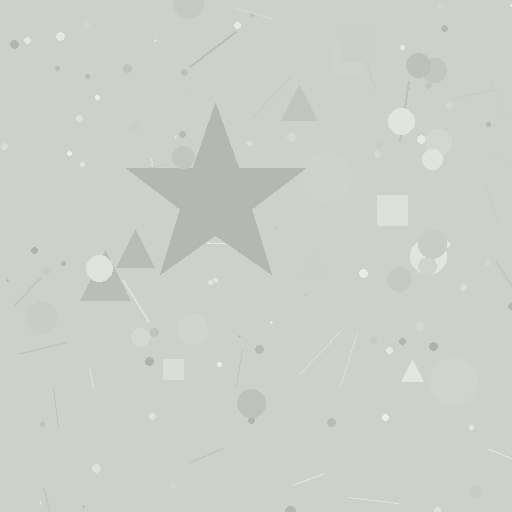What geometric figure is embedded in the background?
A star is embedded in the background.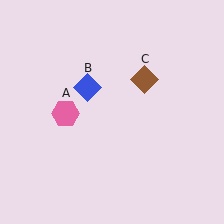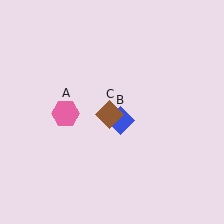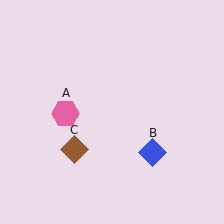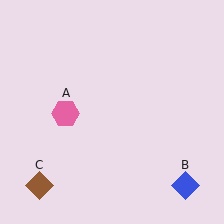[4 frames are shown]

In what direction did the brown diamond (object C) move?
The brown diamond (object C) moved down and to the left.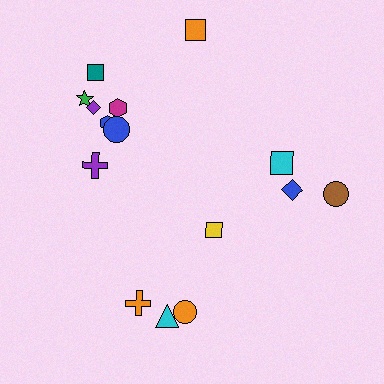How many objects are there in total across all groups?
There are 15 objects.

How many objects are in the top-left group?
There are 7 objects.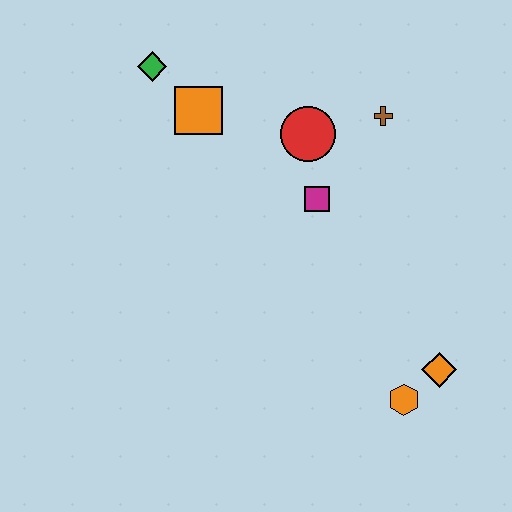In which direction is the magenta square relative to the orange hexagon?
The magenta square is above the orange hexagon.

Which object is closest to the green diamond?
The orange square is closest to the green diamond.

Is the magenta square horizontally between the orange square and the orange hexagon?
Yes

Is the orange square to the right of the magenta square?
No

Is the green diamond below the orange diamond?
No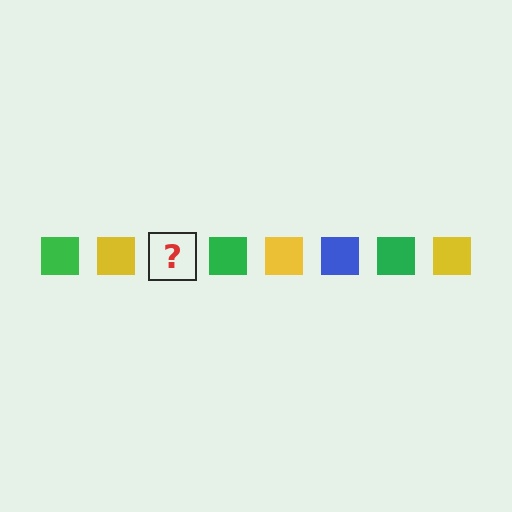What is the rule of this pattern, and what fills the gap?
The rule is that the pattern cycles through green, yellow, blue squares. The gap should be filled with a blue square.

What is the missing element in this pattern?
The missing element is a blue square.